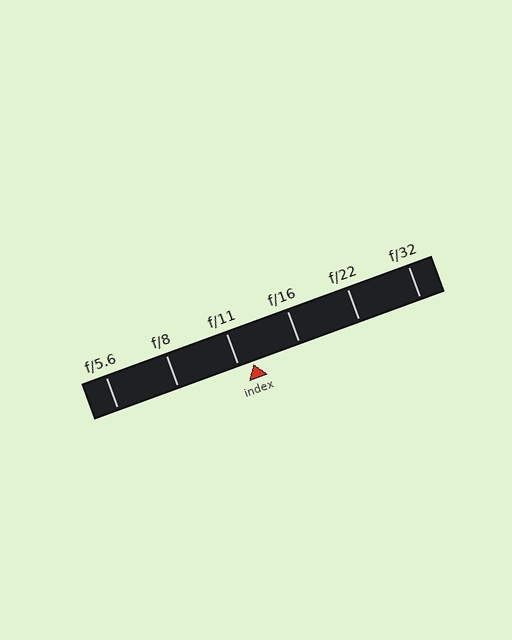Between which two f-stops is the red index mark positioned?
The index mark is between f/11 and f/16.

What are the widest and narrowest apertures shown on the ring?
The widest aperture shown is f/5.6 and the narrowest is f/32.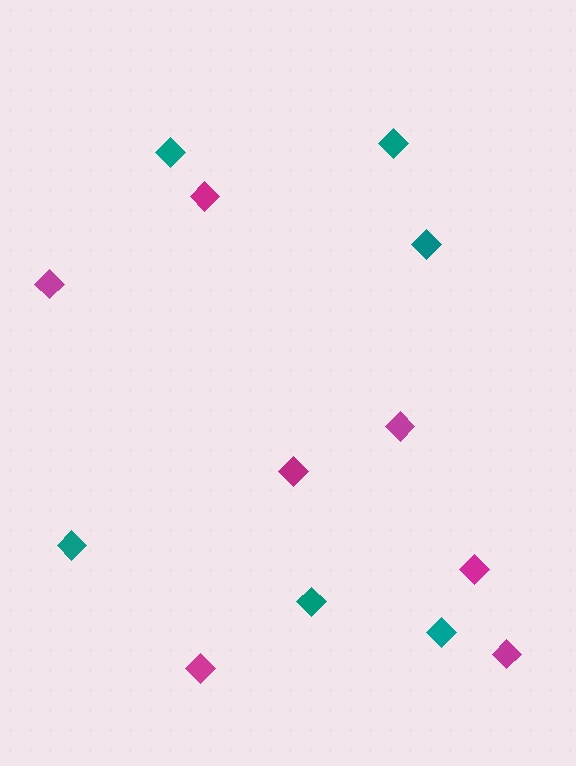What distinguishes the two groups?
There are 2 groups: one group of magenta diamonds (7) and one group of teal diamonds (6).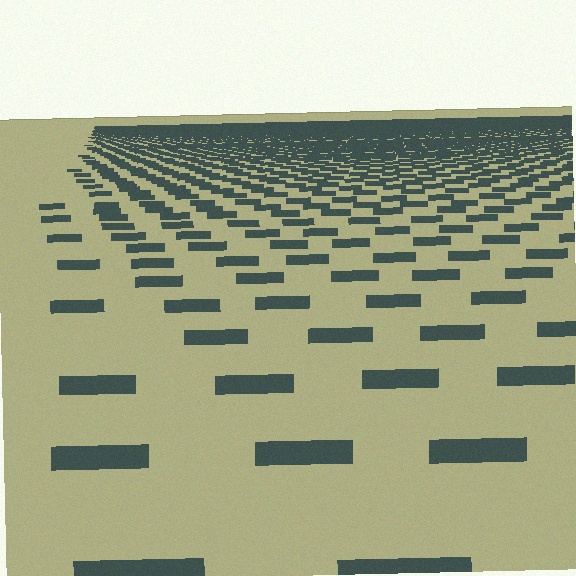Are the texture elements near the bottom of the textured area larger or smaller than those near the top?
Larger. Near the bottom, elements are closer to the viewer and appear at a bigger on-screen size.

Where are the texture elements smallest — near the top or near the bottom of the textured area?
Near the top.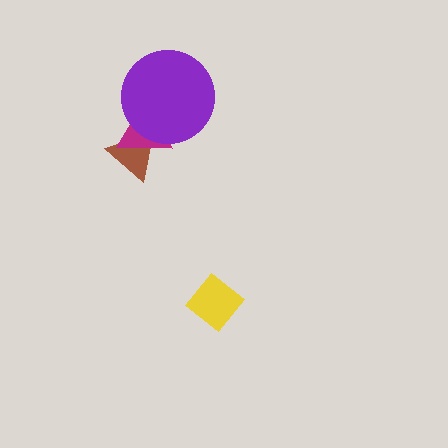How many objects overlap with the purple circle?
2 objects overlap with the purple circle.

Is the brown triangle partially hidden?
Yes, it is partially covered by another shape.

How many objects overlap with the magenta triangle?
2 objects overlap with the magenta triangle.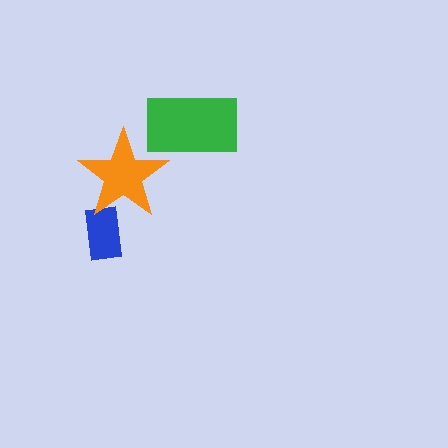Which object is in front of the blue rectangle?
The orange star is in front of the blue rectangle.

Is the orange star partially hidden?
No, no other shape covers it.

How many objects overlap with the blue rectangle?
1 object overlaps with the blue rectangle.